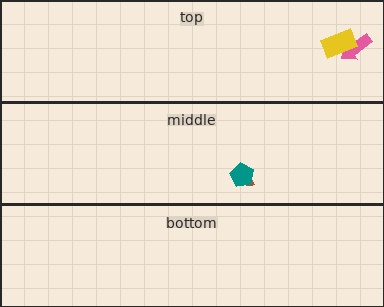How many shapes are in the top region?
2.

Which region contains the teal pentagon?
The middle region.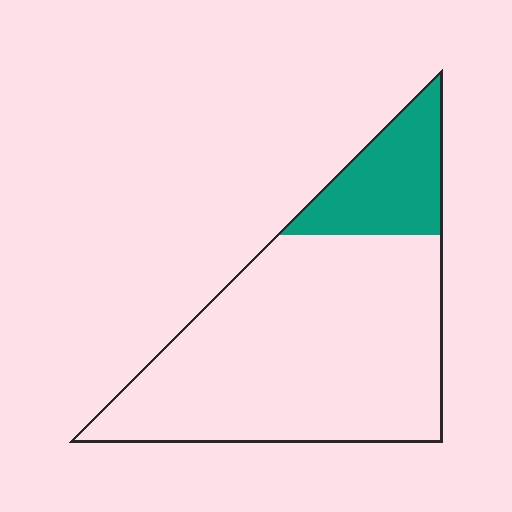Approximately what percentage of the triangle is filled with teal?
Approximately 20%.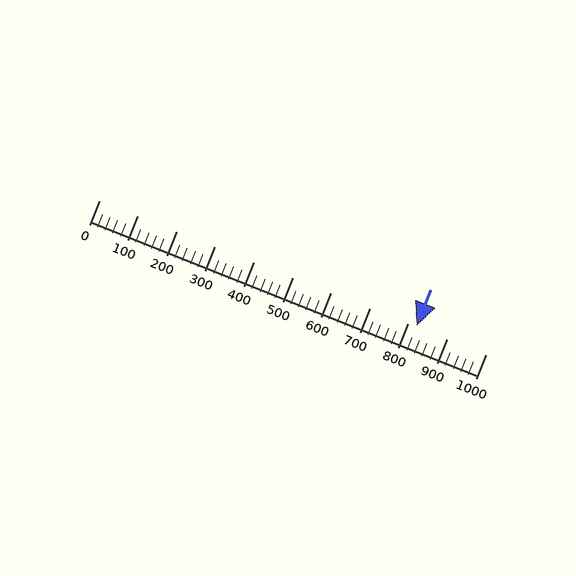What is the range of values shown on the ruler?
The ruler shows values from 0 to 1000.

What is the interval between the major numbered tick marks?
The major tick marks are spaced 100 units apart.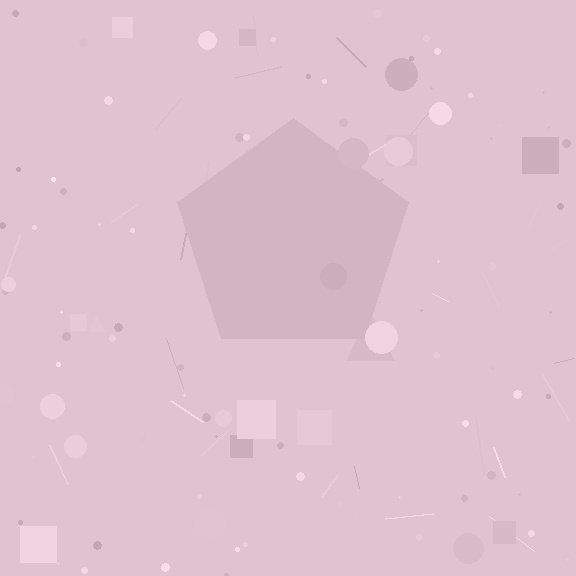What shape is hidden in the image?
A pentagon is hidden in the image.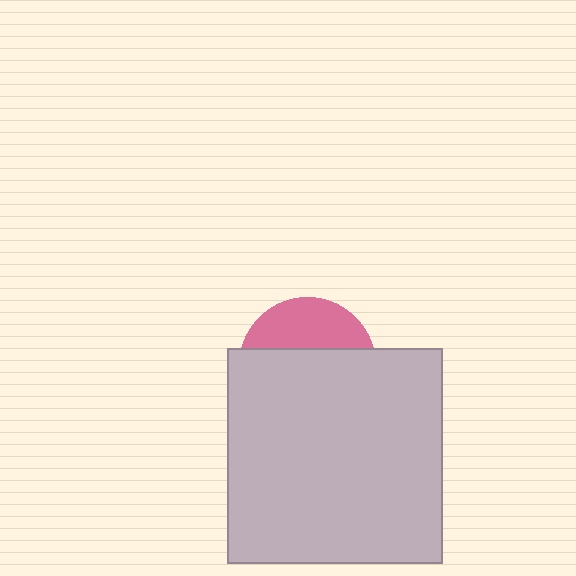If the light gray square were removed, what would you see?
You would see the complete pink circle.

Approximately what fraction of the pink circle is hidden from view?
Roughly 67% of the pink circle is hidden behind the light gray square.